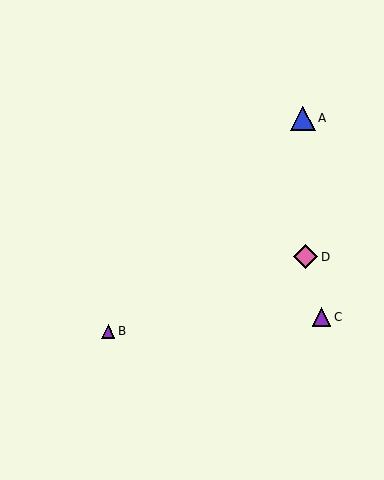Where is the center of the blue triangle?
The center of the blue triangle is at (303, 118).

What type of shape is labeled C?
Shape C is a purple triangle.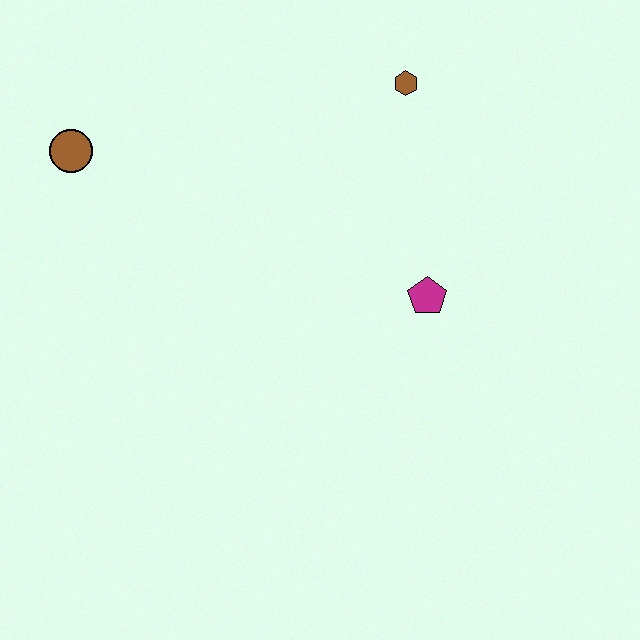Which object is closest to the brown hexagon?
The magenta pentagon is closest to the brown hexagon.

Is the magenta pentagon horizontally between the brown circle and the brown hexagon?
No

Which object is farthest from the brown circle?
The magenta pentagon is farthest from the brown circle.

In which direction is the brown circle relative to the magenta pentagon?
The brown circle is to the left of the magenta pentagon.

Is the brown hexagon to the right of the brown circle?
Yes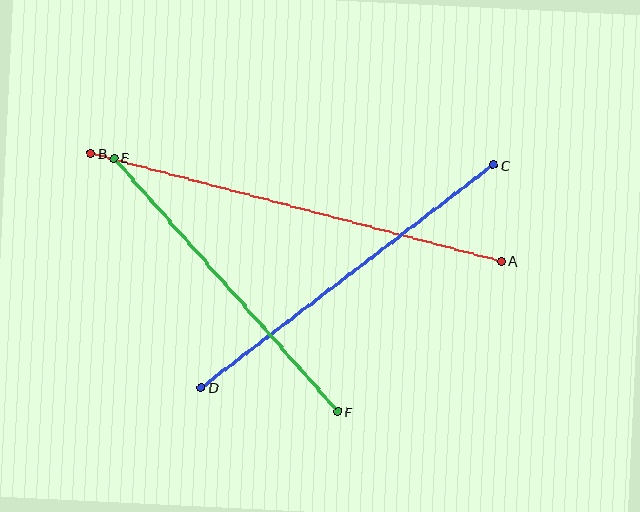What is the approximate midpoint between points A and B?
The midpoint is at approximately (296, 207) pixels.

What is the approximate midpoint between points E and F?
The midpoint is at approximately (226, 285) pixels.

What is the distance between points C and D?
The distance is approximately 367 pixels.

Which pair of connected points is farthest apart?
Points A and B are farthest apart.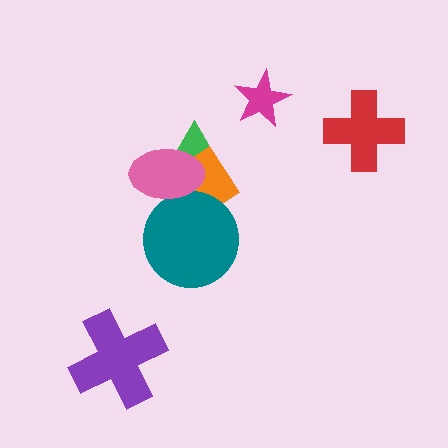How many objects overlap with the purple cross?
0 objects overlap with the purple cross.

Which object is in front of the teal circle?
The pink ellipse is in front of the teal circle.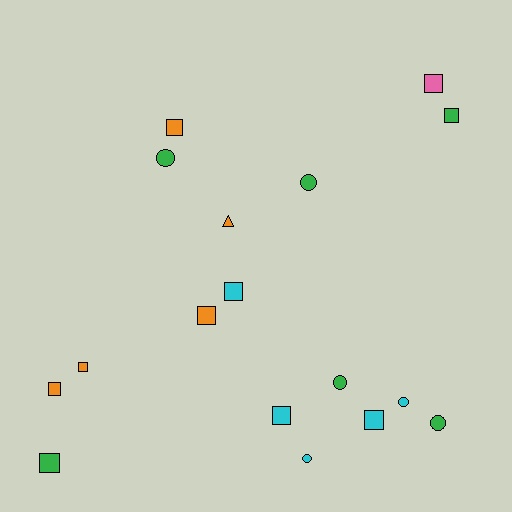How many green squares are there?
There are 2 green squares.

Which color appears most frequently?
Green, with 6 objects.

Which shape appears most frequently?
Square, with 10 objects.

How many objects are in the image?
There are 17 objects.